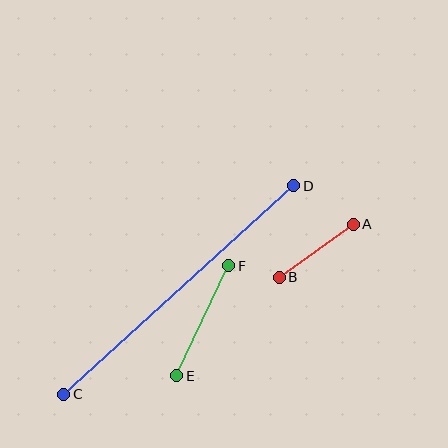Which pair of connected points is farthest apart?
Points C and D are farthest apart.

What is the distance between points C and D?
The distance is approximately 311 pixels.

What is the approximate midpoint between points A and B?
The midpoint is at approximately (316, 251) pixels.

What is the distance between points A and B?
The distance is approximately 91 pixels.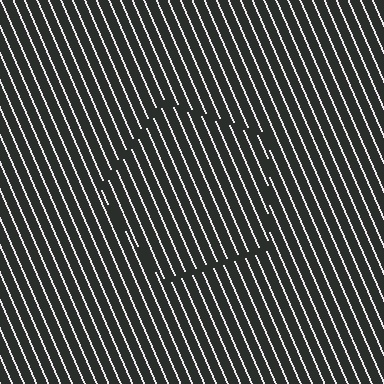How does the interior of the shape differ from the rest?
The interior of the shape contains the same grating, shifted by half a period — the contour is defined by the phase discontinuity where line-ends from the inner and outer gratings abut.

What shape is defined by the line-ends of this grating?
An illusory pentagon. The interior of the shape contains the same grating, shifted by half a period — the contour is defined by the phase discontinuity where line-ends from the inner and outer gratings abut.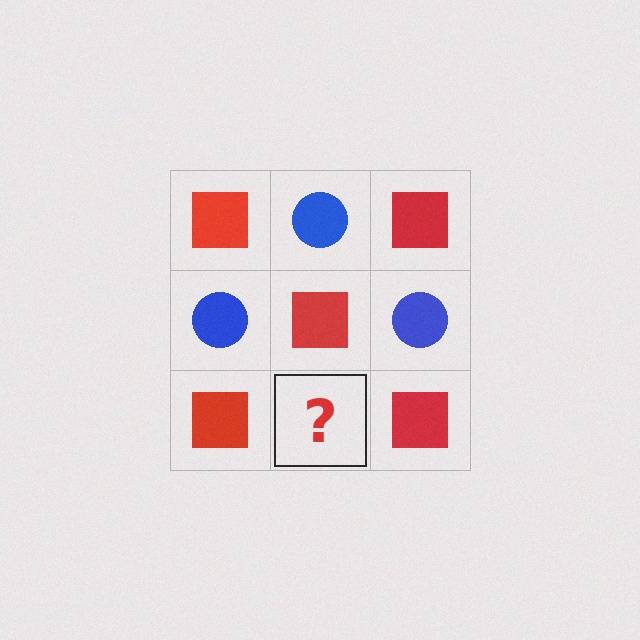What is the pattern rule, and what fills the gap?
The rule is that it alternates red square and blue circle in a checkerboard pattern. The gap should be filled with a blue circle.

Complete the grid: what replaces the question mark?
The question mark should be replaced with a blue circle.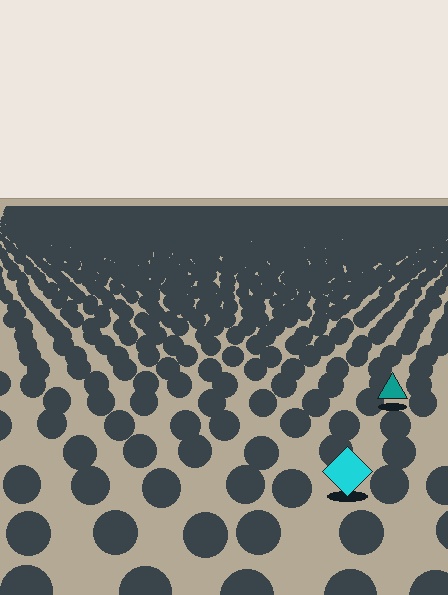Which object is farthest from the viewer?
The teal triangle is farthest from the viewer. It appears smaller and the ground texture around it is denser.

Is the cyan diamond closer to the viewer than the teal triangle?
Yes. The cyan diamond is closer — you can tell from the texture gradient: the ground texture is coarser near it.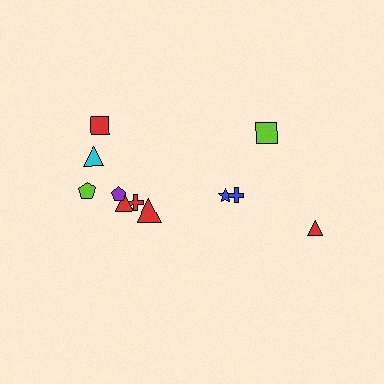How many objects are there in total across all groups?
There are 11 objects.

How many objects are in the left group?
There are 7 objects.